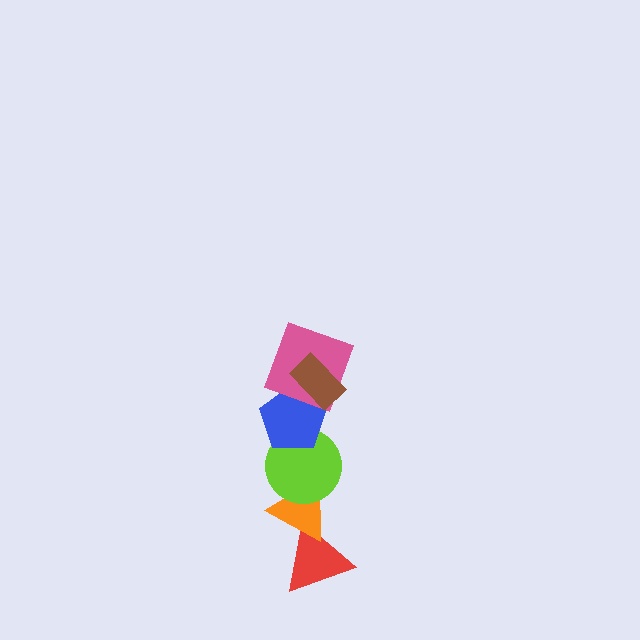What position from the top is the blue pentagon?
The blue pentagon is 3rd from the top.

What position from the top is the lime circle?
The lime circle is 4th from the top.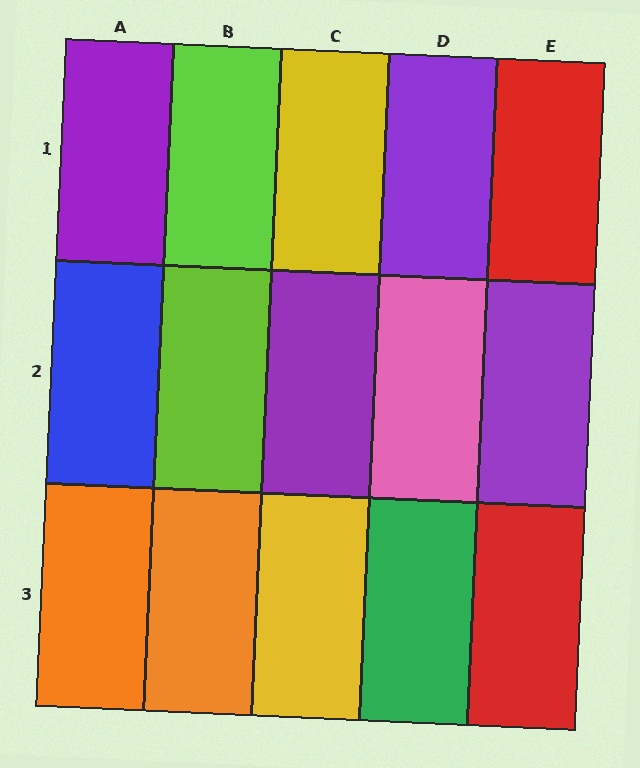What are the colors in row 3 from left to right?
Orange, orange, yellow, green, red.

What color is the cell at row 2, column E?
Purple.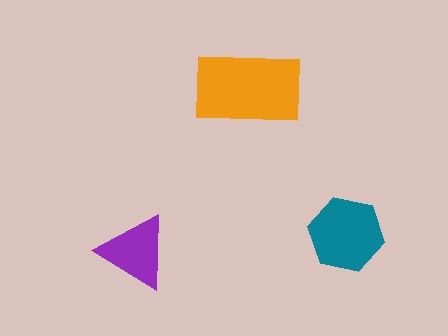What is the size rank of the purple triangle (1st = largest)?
3rd.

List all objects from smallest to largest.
The purple triangle, the teal hexagon, the orange rectangle.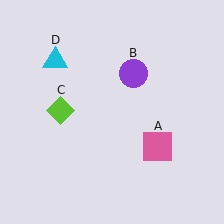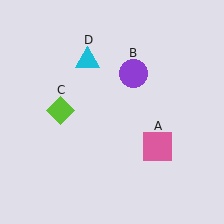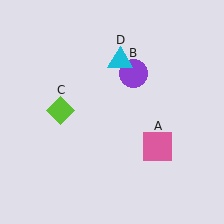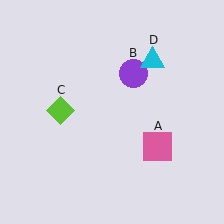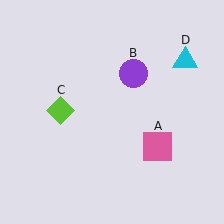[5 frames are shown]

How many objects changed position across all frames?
1 object changed position: cyan triangle (object D).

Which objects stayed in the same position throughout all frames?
Pink square (object A) and purple circle (object B) and lime diamond (object C) remained stationary.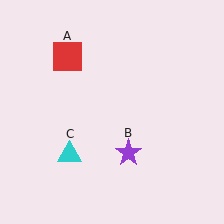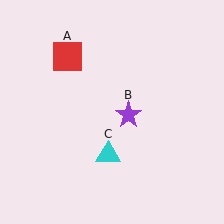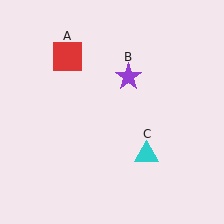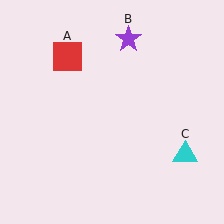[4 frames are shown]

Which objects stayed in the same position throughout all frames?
Red square (object A) remained stationary.